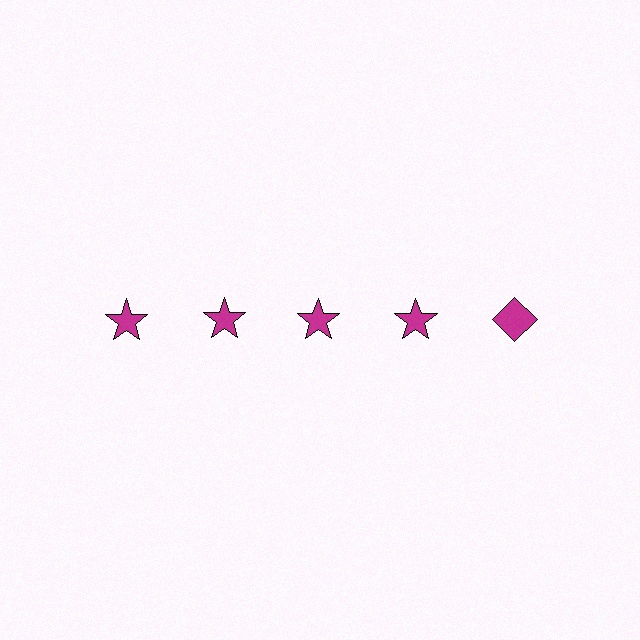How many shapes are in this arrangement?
There are 5 shapes arranged in a grid pattern.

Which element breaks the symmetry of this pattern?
The magenta diamond in the top row, rightmost column breaks the symmetry. All other shapes are magenta stars.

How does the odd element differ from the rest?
It has a different shape: diamond instead of star.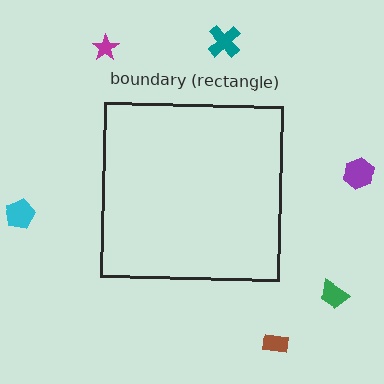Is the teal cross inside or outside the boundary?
Outside.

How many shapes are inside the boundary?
0 inside, 6 outside.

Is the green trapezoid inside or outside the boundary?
Outside.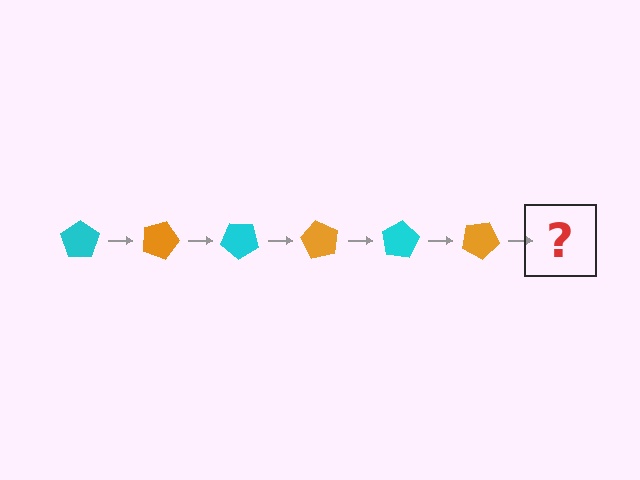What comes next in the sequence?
The next element should be a cyan pentagon, rotated 120 degrees from the start.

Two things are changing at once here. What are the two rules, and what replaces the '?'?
The two rules are that it rotates 20 degrees each step and the color cycles through cyan and orange. The '?' should be a cyan pentagon, rotated 120 degrees from the start.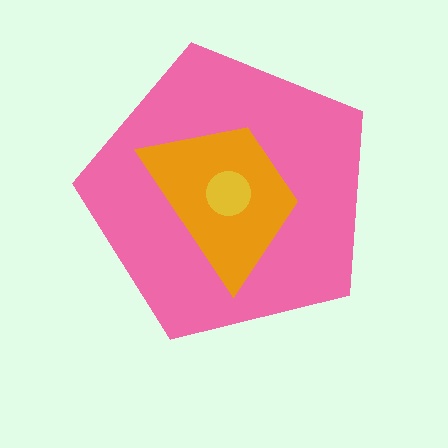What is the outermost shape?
The pink pentagon.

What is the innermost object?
The yellow circle.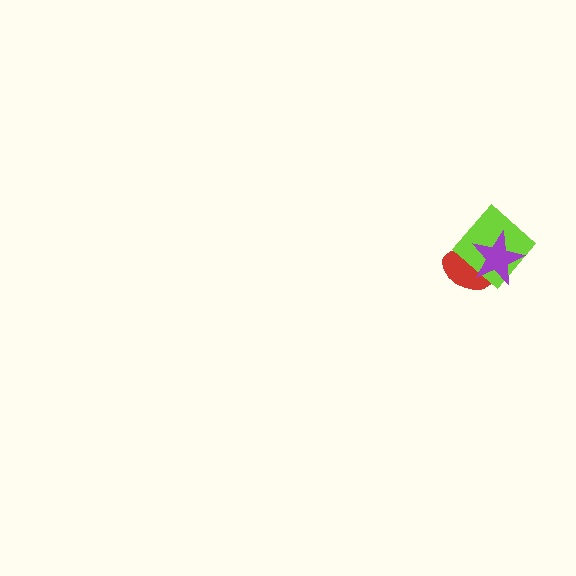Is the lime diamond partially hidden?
Yes, it is partially covered by another shape.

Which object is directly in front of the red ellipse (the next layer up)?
The lime diamond is directly in front of the red ellipse.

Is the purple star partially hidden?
No, no other shape covers it.